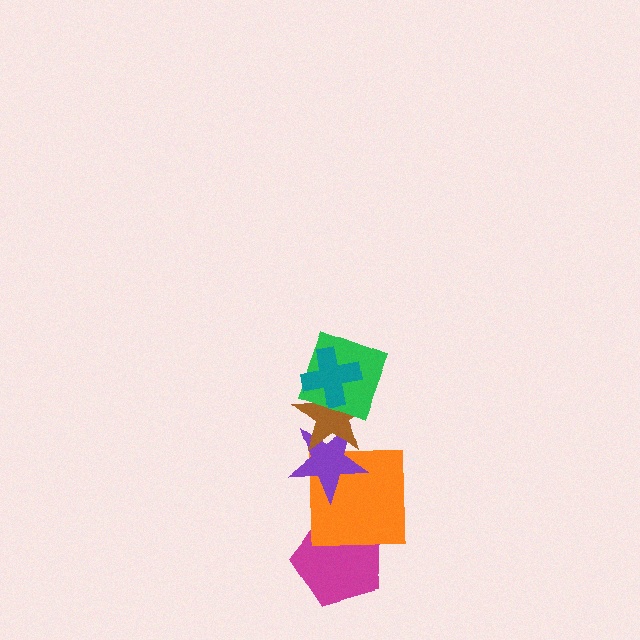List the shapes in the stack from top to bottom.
From top to bottom: the teal cross, the green square, the brown star, the purple star, the orange square, the magenta pentagon.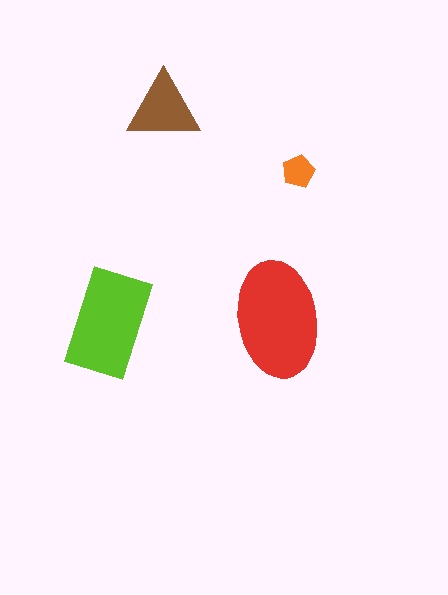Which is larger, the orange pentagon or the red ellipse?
The red ellipse.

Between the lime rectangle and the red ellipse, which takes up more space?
The red ellipse.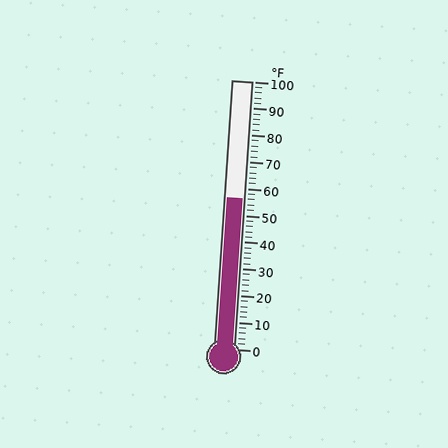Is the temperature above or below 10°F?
The temperature is above 10°F.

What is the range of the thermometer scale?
The thermometer scale ranges from 0°F to 100°F.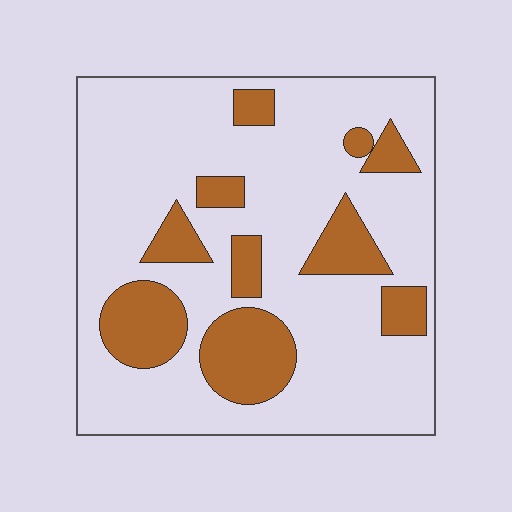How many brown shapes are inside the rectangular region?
10.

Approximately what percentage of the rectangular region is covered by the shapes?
Approximately 25%.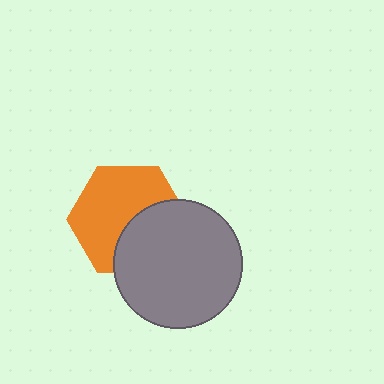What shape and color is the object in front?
The object in front is a gray circle.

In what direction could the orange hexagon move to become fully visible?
The orange hexagon could move toward the upper-left. That would shift it out from behind the gray circle entirely.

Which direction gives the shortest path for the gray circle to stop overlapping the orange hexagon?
Moving toward the lower-right gives the shortest separation.